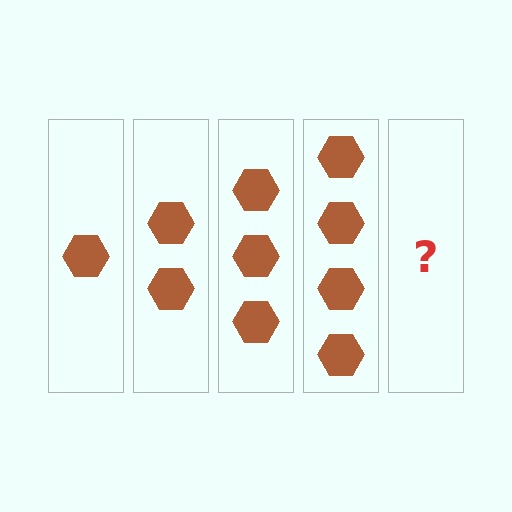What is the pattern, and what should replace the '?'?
The pattern is that each step adds one more hexagon. The '?' should be 5 hexagons.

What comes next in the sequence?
The next element should be 5 hexagons.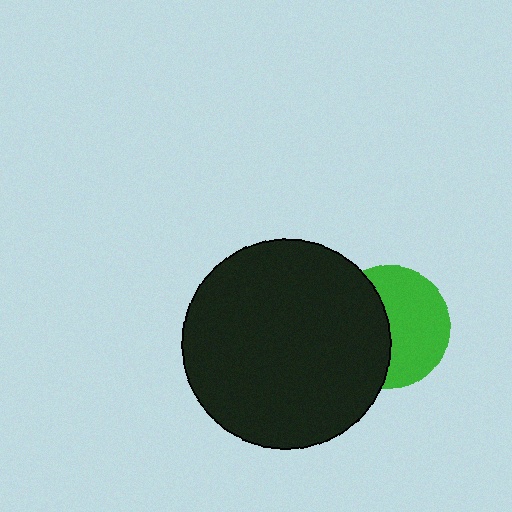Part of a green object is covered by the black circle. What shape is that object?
It is a circle.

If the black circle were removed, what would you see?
You would see the complete green circle.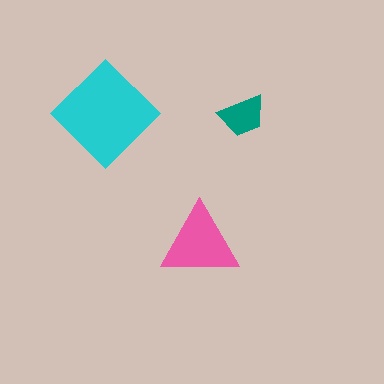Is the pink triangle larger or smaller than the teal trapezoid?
Larger.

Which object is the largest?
The cyan diamond.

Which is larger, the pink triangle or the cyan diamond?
The cyan diamond.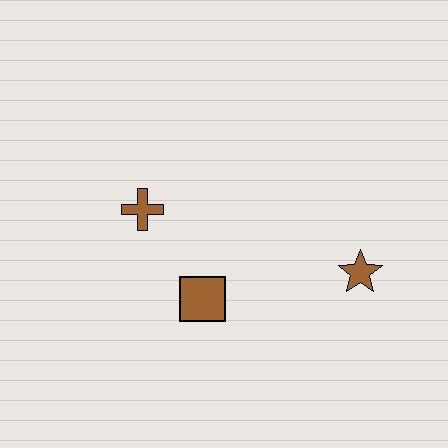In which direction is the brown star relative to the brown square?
The brown star is to the right of the brown square.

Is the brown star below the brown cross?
Yes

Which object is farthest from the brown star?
The brown cross is farthest from the brown star.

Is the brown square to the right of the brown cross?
Yes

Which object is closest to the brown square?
The brown cross is closest to the brown square.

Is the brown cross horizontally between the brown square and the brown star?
No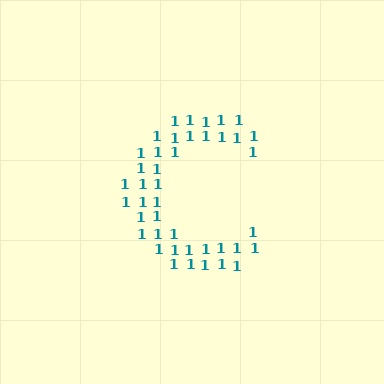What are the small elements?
The small elements are digit 1's.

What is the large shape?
The large shape is the letter C.